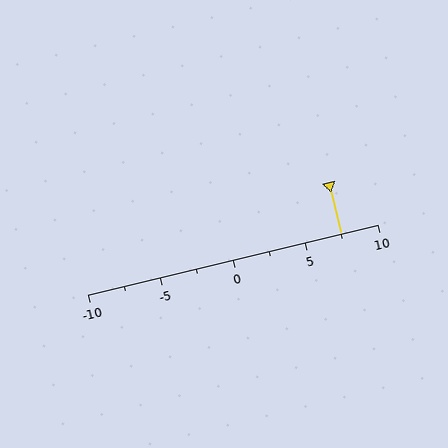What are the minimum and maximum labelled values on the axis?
The axis runs from -10 to 10.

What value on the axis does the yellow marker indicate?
The marker indicates approximately 7.5.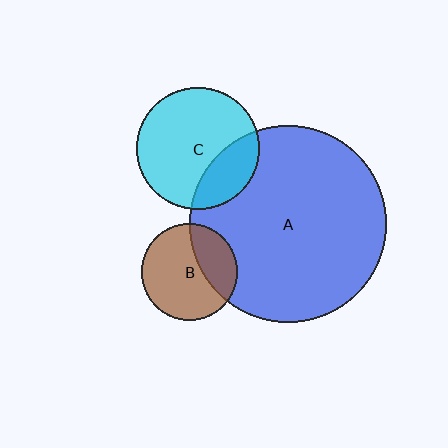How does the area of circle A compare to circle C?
Approximately 2.6 times.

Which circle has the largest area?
Circle A (blue).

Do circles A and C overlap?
Yes.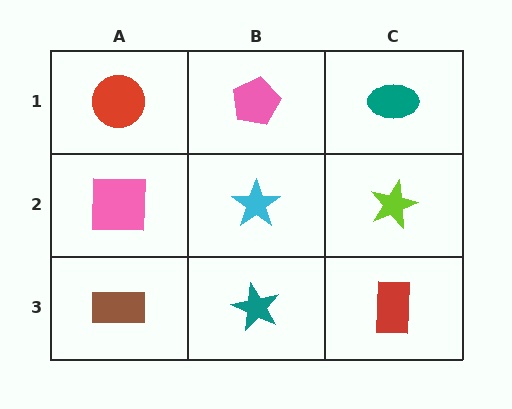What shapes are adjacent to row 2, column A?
A red circle (row 1, column A), a brown rectangle (row 3, column A), a cyan star (row 2, column B).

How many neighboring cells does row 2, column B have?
4.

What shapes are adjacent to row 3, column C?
A lime star (row 2, column C), a teal star (row 3, column B).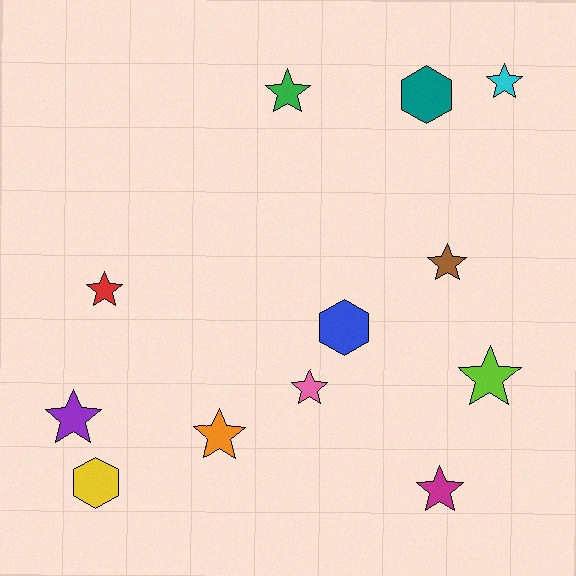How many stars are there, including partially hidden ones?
There are 9 stars.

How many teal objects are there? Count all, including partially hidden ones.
There is 1 teal object.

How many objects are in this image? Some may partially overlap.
There are 12 objects.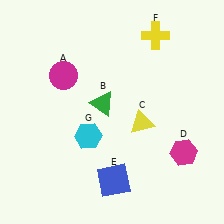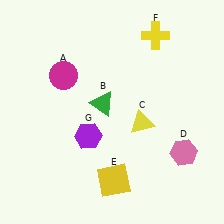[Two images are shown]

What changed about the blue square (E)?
In Image 1, E is blue. In Image 2, it changed to yellow.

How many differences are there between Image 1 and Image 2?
There are 3 differences between the two images.